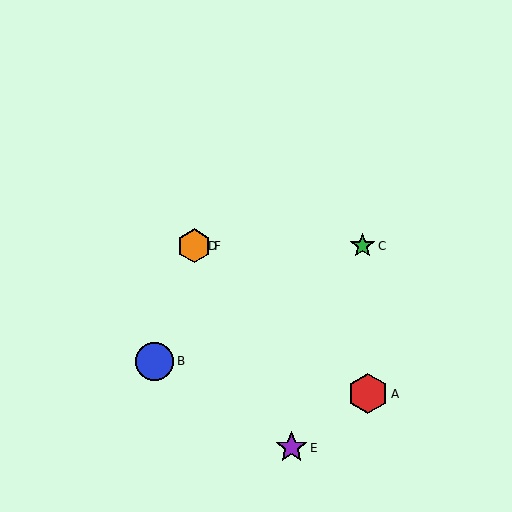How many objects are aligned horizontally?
3 objects (C, D, F) are aligned horizontally.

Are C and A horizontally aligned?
No, C is at y≈246 and A is at y≈394.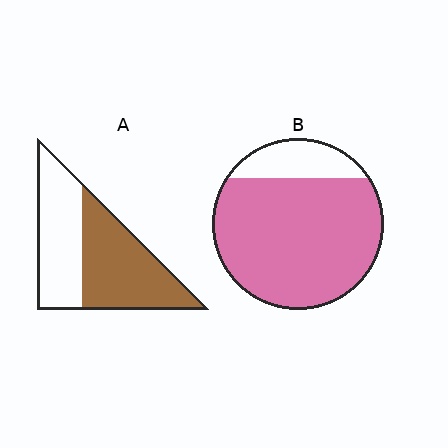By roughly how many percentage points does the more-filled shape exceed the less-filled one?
By roughly 30 percentage points (B over A).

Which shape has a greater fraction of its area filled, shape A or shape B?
Shape B.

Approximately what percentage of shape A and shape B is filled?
A is approximately 55% and B is approximately 80%.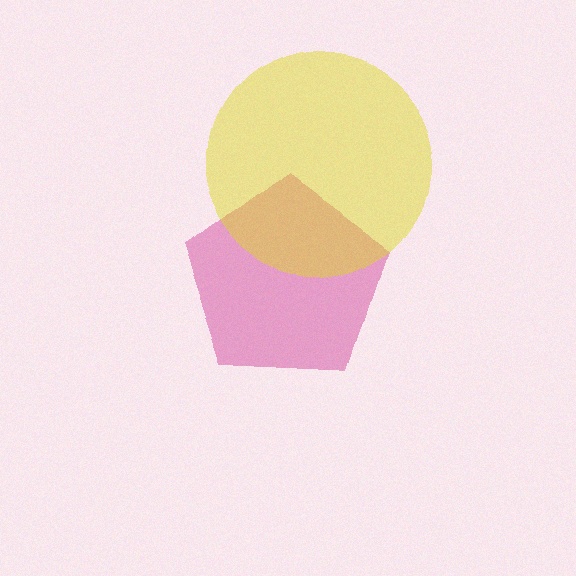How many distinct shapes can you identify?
There are 2 distinct shapes: a magenta pentagon, a yellow circle.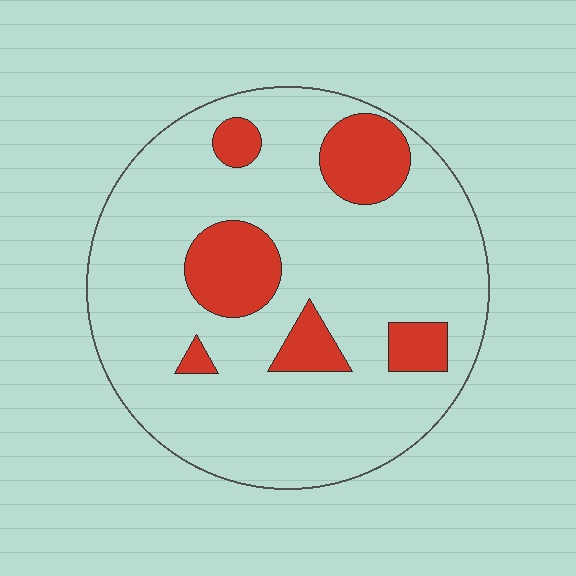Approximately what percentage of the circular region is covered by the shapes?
Approximately 20%.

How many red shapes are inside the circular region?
6.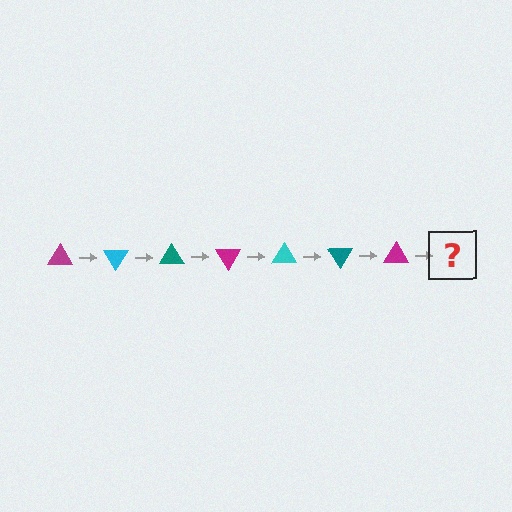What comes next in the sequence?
The next element should be a cyan triangle, rotated 420 degrees from the start.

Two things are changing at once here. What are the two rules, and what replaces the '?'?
The two rules are that it rotates 60 degrees each step and the color cycles through magenta, cyan, and teal. The '?' should be a cyan triangle, rotated 420 degrees from the start.